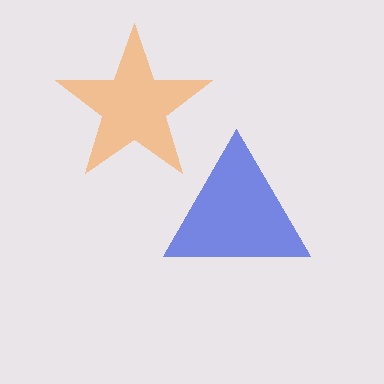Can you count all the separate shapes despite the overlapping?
Yes, there are 2 separate shapes.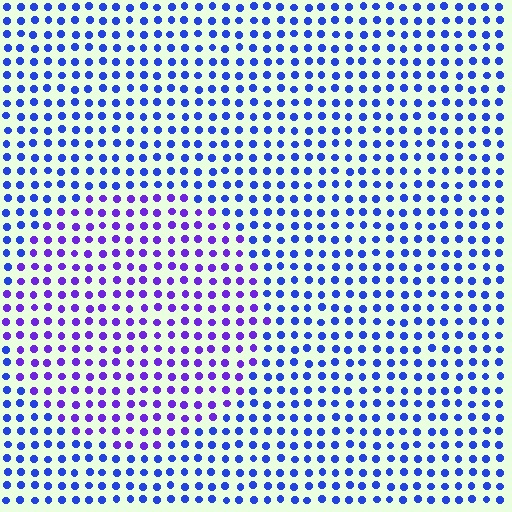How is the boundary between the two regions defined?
The boundary is defined purely by a slight shift in hue (about 35 degrees). Spacing, size, and orientation are identical on both sides.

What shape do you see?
I see a circle.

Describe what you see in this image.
The image is filled with small blue elements in a uniform arrangement. A circle-shaped region is visible where the elements are tinted to a slightly different hue, forming a subtle color boundary.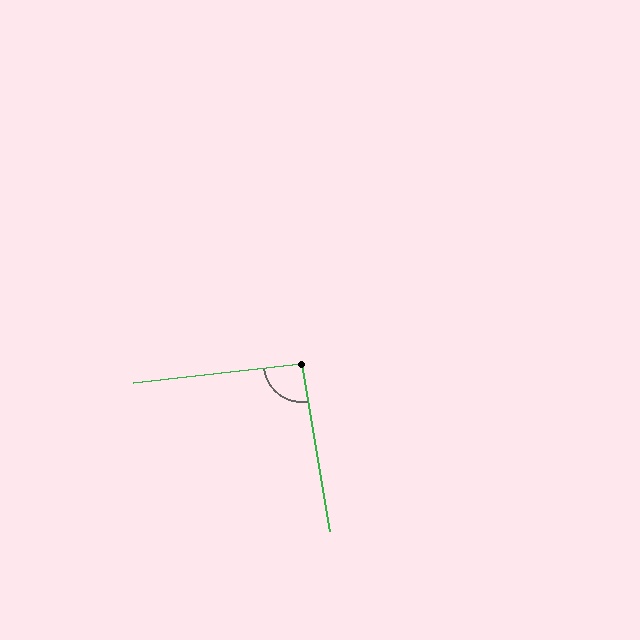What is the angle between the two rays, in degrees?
Approximately 93 degrees.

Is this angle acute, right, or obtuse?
It is approximately a right angle.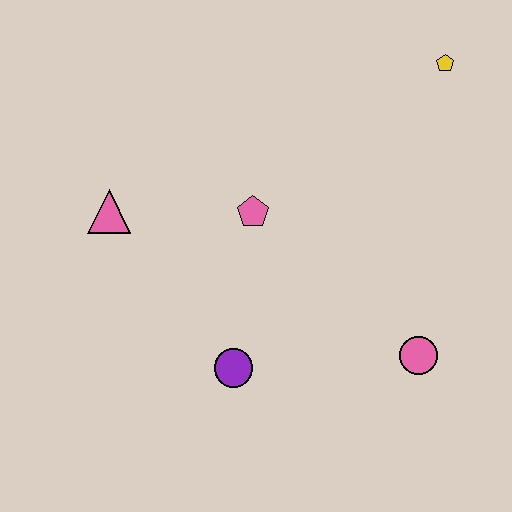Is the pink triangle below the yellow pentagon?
Yes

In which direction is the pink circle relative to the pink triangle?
The pink circle is to the right of the pink triangle.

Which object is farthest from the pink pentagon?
The yellow pentagon is farthest from the pink pentagon.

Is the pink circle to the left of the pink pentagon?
No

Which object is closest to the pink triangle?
The pink pentagon is closest to the pink triangle.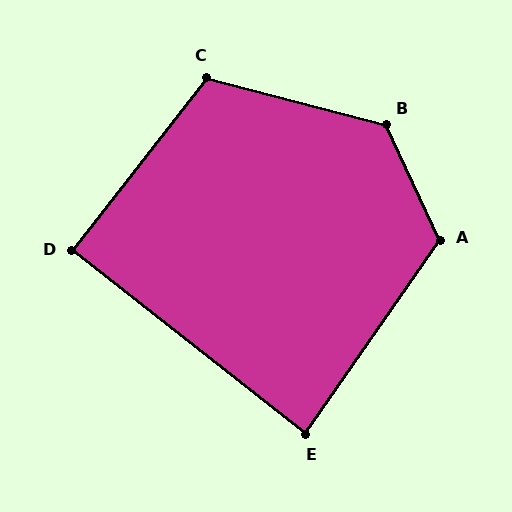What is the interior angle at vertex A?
Approximately 120 degrees (obtuse).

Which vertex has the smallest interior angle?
E, at approximately 87 degrees.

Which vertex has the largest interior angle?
B, at approximately 130 degrees.